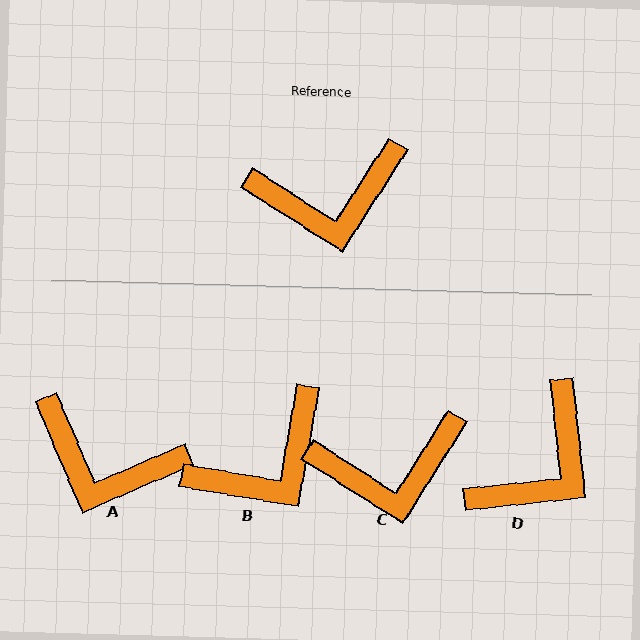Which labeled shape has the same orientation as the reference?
C.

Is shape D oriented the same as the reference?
No, it is off by about 39 degrees.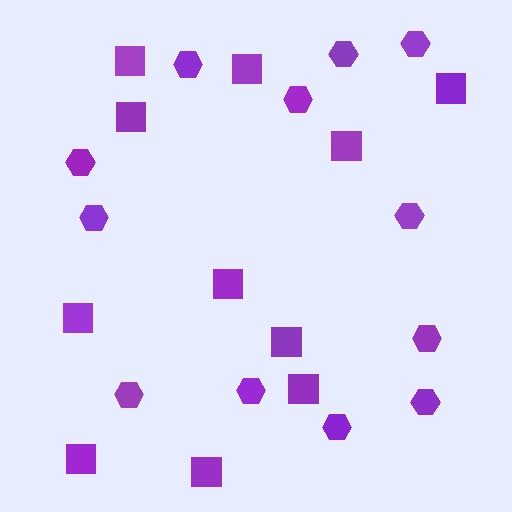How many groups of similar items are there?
There are 2 groups: one group of hexagons (12) and one group of squares (11).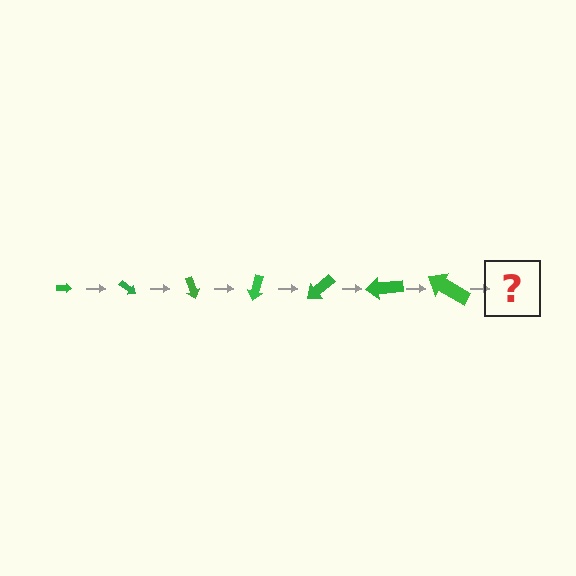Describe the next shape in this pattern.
It should be an arrow, larger than the previous one and rotated 245 degrees from the start.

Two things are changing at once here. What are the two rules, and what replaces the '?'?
The two rules are that the arrow grows larger each step and it rotates 35 degrees each step. The '?' should be an arrow, larger than the previous one and rotated 245 degrees from the start.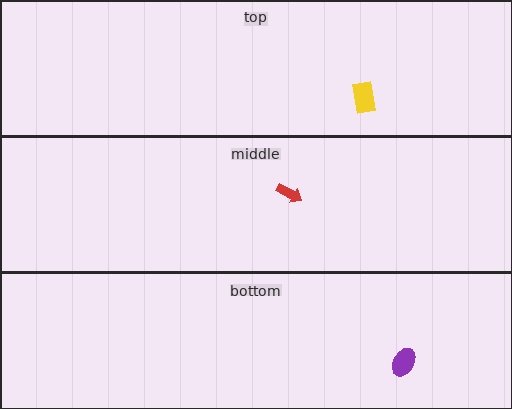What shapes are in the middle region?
The red arrow.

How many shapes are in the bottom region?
1.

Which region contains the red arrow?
The middle region.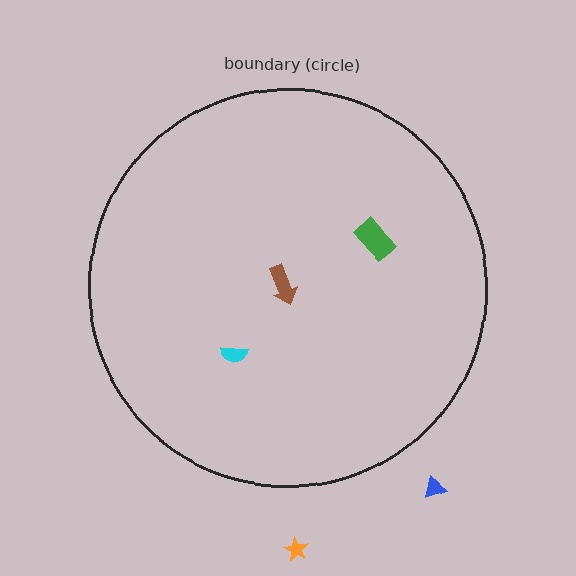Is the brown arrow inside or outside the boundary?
Inside.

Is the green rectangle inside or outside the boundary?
Inside.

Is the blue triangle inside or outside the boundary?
Outside.